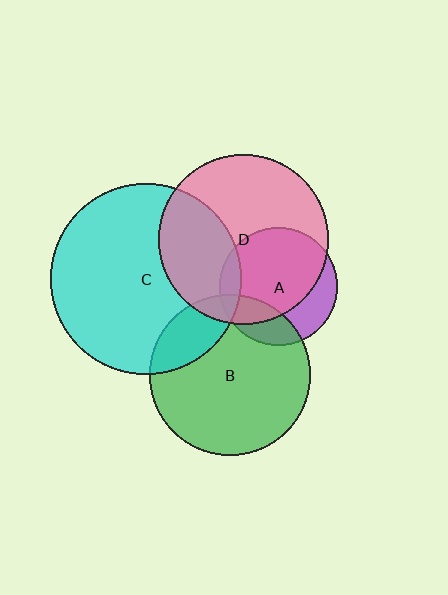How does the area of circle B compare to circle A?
Approximately 1.9 times.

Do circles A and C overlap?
Yes.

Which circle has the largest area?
Circle C (cyan).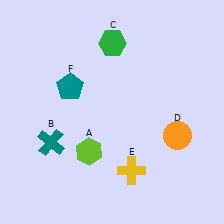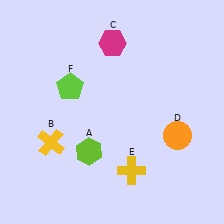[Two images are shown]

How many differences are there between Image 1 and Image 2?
There are 3 differences between the two images.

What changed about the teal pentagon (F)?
In Image 1, F is teal. In Image 2, it changed to lime.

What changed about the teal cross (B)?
In Image 1, B is teal. In Image 2, it changed to yellow.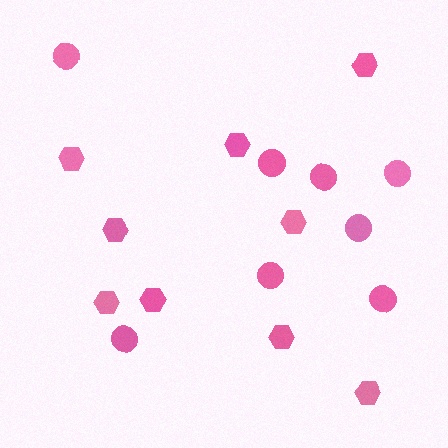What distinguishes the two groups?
There are 2 groups: one group of hexagons (9) and one group of circles (8).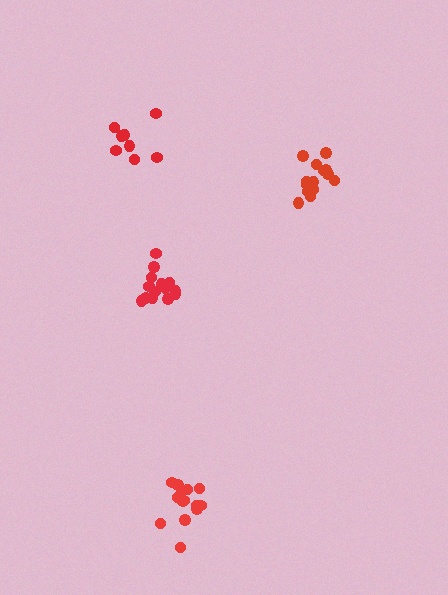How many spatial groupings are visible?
There are 4 spatial groupings.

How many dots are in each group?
Group 1: 14 dots, Group 2: 8 dots, Group 3: 14 dots, Group 4: 14 dots (50 total).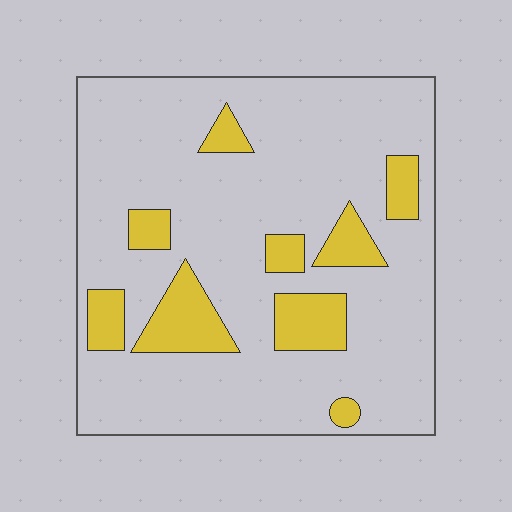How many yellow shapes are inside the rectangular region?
9.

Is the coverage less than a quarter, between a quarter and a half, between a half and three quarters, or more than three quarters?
Less than a quarter.